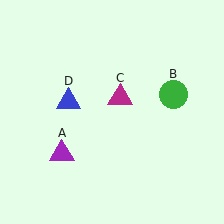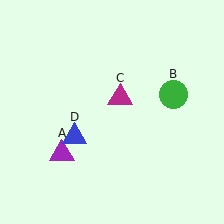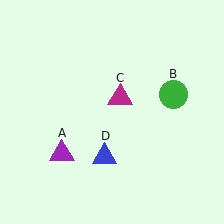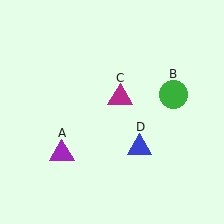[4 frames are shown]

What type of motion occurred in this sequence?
The blue triangle (object D) rotated counterclockwise around the center of the scene.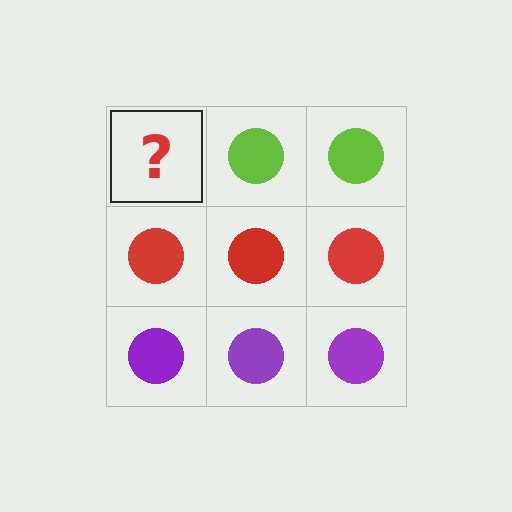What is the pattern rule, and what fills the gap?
The rule is that each row has a consistent color. The gap should be filled with a lime circle.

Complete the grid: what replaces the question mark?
The question mark should be replaced with a lime circle.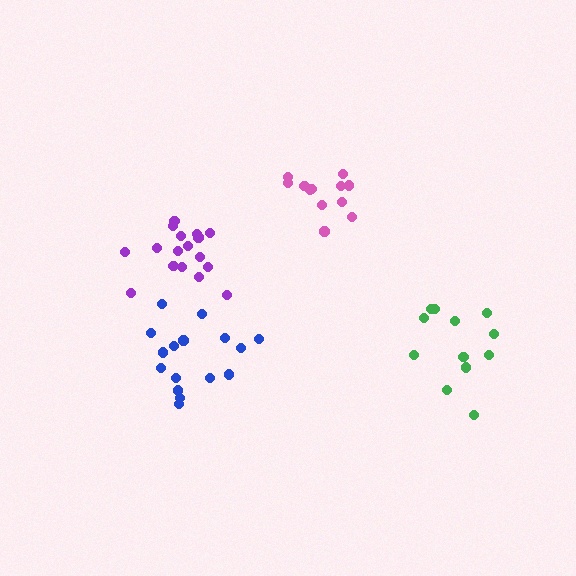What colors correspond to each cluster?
The clusters are colored: purple, pink, blue, green.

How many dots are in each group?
Group 1: 17 dots, Group 2: 12 dots, Group 3: 16 dots, Group 4: 12 dots (57 total).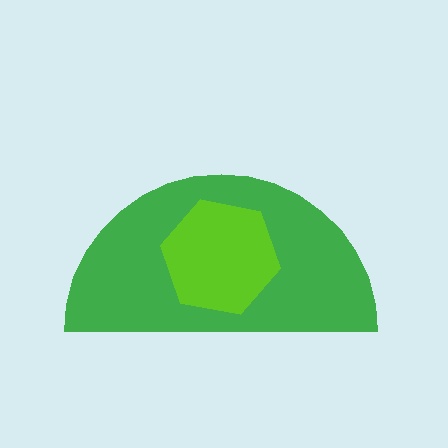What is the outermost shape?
The green semicircle.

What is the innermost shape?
The lime hexagon.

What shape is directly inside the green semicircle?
The lime hexagon.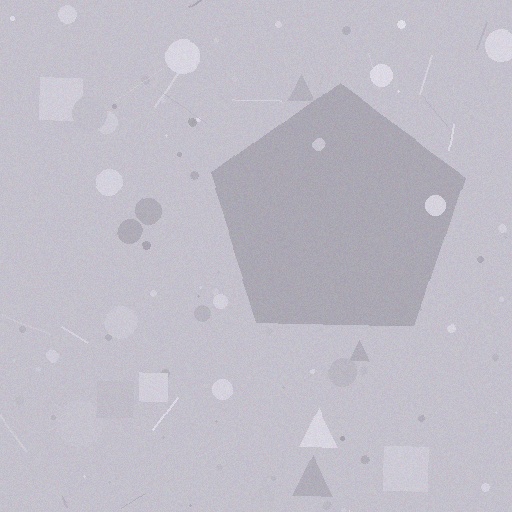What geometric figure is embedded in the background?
A pentagon is embedded in the background.